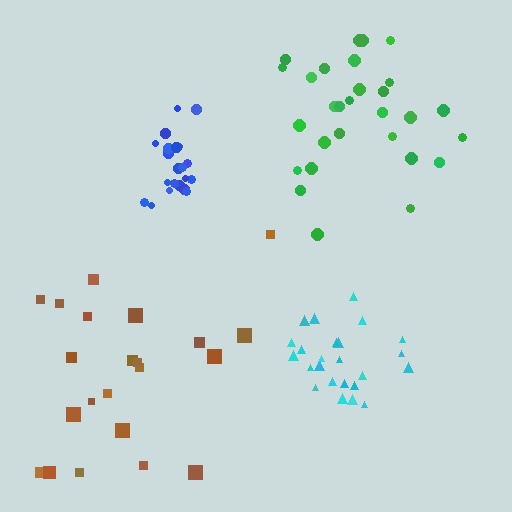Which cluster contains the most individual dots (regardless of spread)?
Green (29).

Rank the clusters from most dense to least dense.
blue, cyan, green, brown.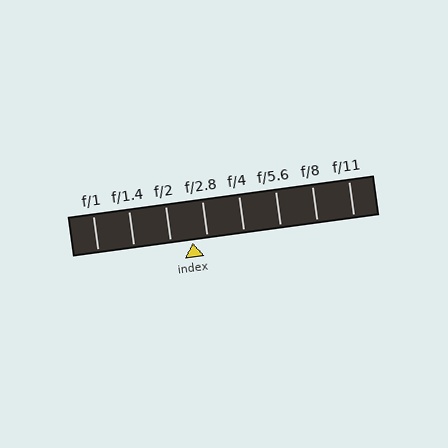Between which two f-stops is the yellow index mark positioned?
The index mark is between f/2 and f/2.8.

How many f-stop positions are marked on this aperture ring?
There are 8 f-stop positions marked.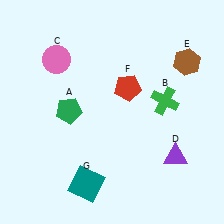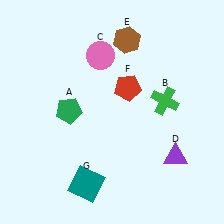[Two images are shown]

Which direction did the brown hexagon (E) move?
The brown hexagon (E) moved left.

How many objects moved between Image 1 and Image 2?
2 objects moved between the two images.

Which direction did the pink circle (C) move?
The pink circle (C) moved right.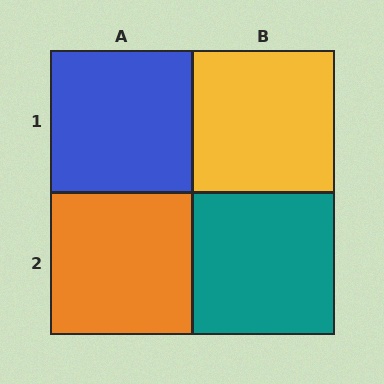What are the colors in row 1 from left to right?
Blue, yellow.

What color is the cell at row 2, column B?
Teal.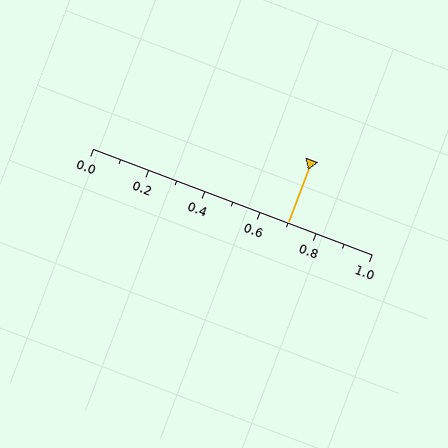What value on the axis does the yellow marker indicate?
The marker indicates approximately 0.7.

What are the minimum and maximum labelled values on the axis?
The axis runs from 0.0 to 1.0.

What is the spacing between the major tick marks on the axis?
The major ticks are spaced 0.2 apart.